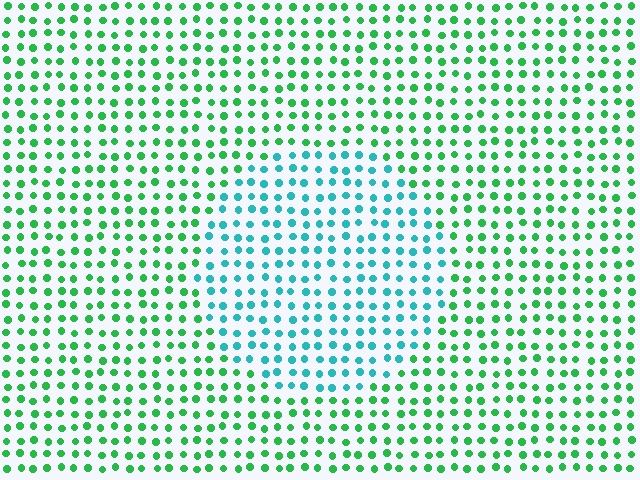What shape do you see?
I see a circle.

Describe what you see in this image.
The image is filled with small green elements in a uniform arrangement. A circle-shaped region is visible where the elements are tinted to a slightly different hue, forming a subtle color boundary.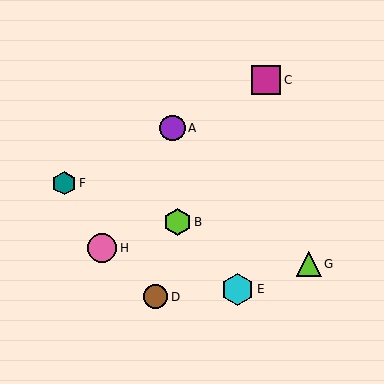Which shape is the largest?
The cyan hexagon (labeled E) is the largest.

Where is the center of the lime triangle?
The center of the lime triangle is at (309, 264).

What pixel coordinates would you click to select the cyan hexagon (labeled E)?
Click at (237, 289) to select the cyan hexagon E.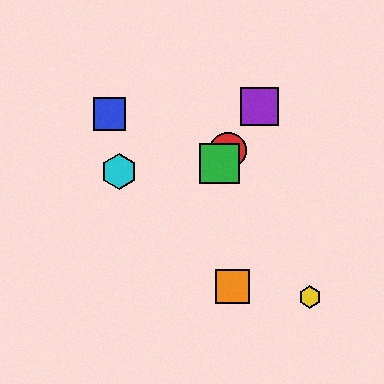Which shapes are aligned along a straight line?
The red circle, the green square, the purple square are aligned along a straight line.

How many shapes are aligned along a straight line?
3 shapes (the red circle, the green square, the purple square) are aligned along a straight line.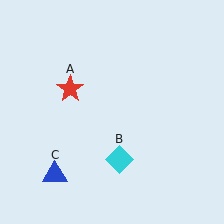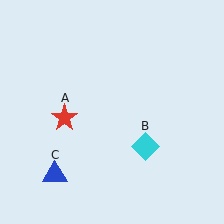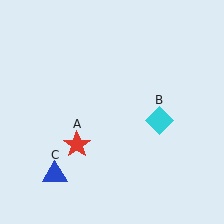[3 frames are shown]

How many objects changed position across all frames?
2 objects changed position: red star (object A), cyan diamond (object B).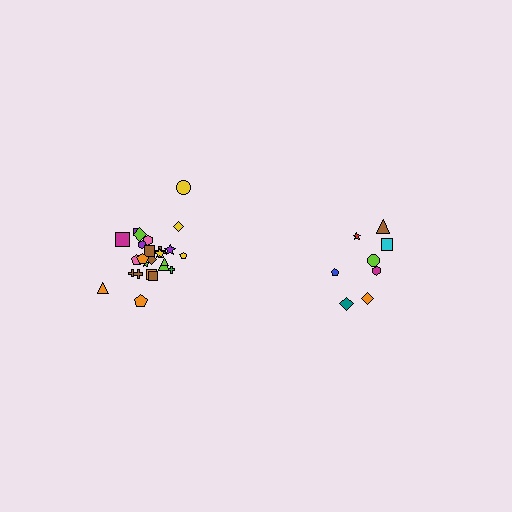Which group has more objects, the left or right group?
The left group.